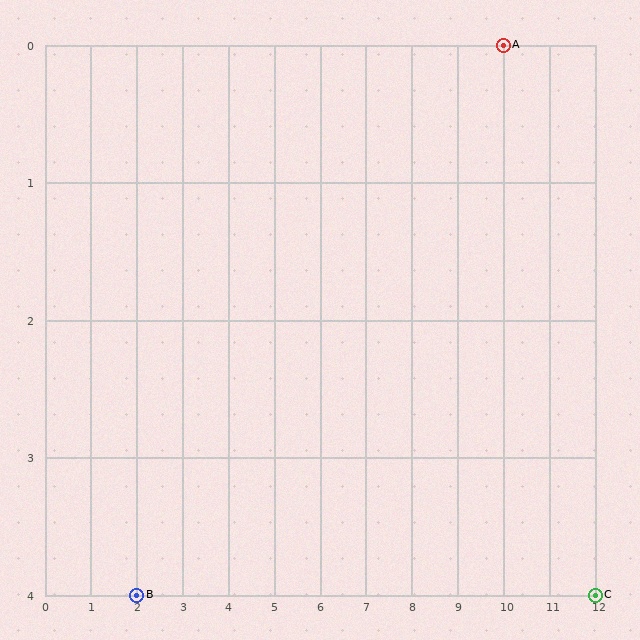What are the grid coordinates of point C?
Point C is at grid coordinates (12, 4).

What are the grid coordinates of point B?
Point B is at grid coordinates (2, 4).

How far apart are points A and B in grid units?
Points A and B are 8 columns and 4 rows apart (about 8.9 grid units diagonally).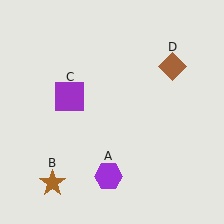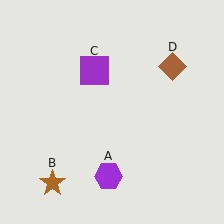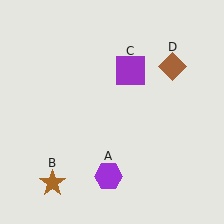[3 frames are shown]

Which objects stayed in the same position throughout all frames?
Purple hexagon (object A) and brown star (object B) and brown diamond (object D) remained stationary.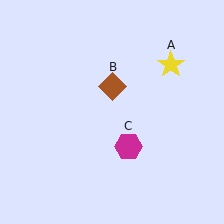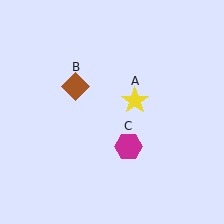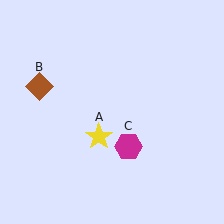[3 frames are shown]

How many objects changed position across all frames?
2 objects changed position: yellow star (object A), brown diamond (object B).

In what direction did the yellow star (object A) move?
The yellow star (object A) moved down and to the left.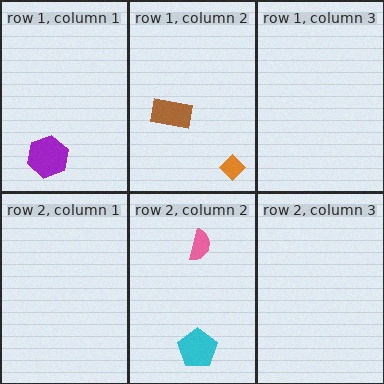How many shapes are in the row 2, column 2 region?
2.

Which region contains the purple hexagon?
The row 1, column 1 region.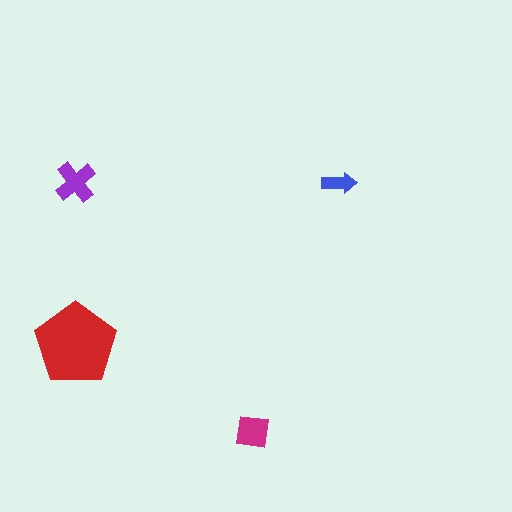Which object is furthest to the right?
The blue arrow is rightmost.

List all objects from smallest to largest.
The blue arrow, the magenta square, the purple cross, the red pentagon.